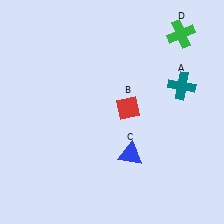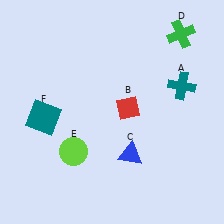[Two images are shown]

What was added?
A lime circle (E), a teal square (F) were added in Image 2.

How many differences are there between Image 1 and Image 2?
There are 2 differences between the two images.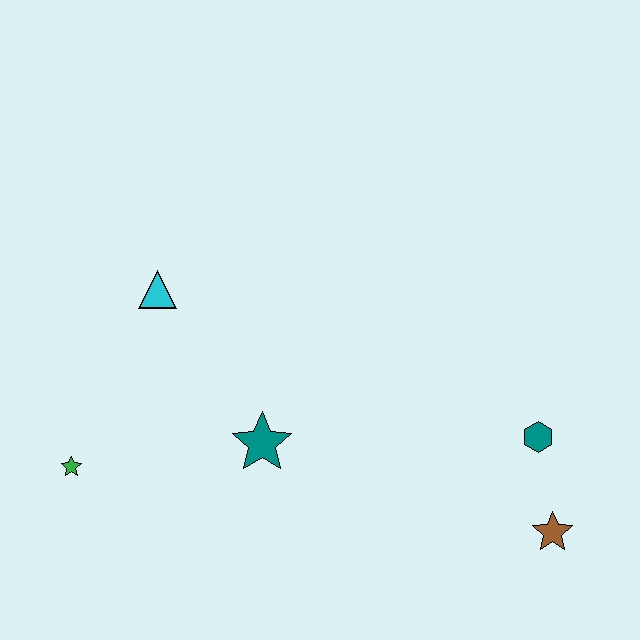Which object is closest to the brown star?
The teal hexagon is closest to the brown star.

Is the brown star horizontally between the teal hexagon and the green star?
No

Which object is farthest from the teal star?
The brown star is farthest from the teal star.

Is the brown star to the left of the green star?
No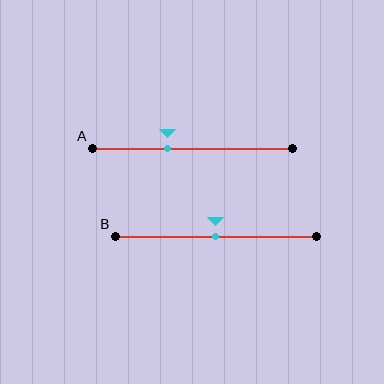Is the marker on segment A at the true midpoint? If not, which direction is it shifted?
No, the marker on segment A is shifted to the left by about 12% of the segment length.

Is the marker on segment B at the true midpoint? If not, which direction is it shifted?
Yes, the marker on segment B is at the true midpoint.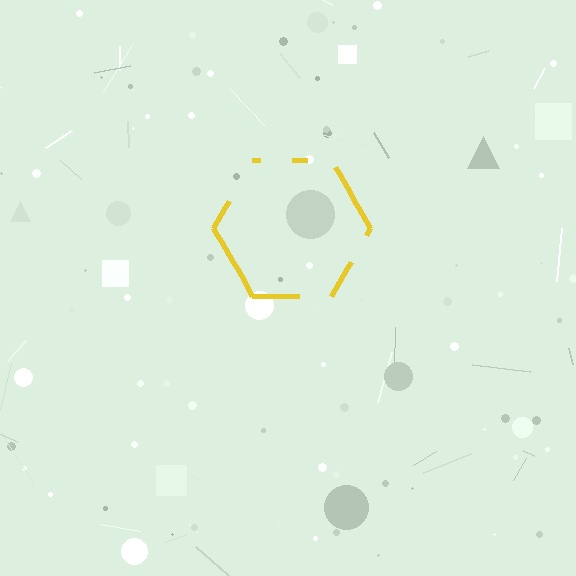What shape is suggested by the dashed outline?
The dashed outline suggests a hexagon.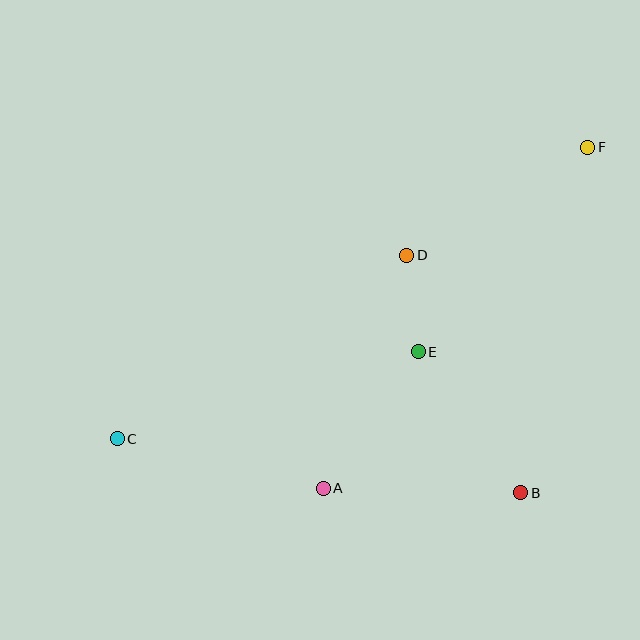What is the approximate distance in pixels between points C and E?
The distance between C and E is approximately 313 pixels.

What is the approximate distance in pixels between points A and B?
The distance between A and B is approximately 198 pixels.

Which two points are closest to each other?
Points D and E are closest to each other.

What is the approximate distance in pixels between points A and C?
The distance between A and C is approximately 212 pixels.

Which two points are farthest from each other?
Points C and F are farthest from each other.